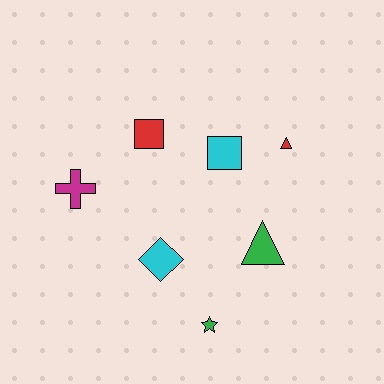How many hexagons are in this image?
There are no hexagons.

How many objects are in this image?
There are 7 objects.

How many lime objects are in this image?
There are no lime objects.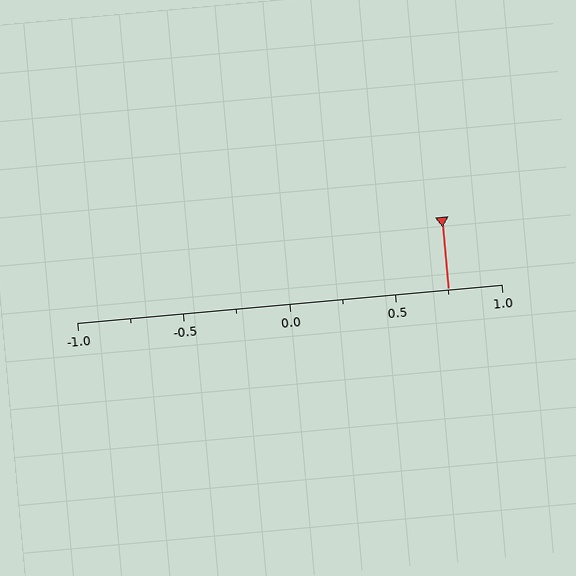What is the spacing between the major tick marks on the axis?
The major ticks are spaced 0.5 apart.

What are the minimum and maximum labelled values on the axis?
The axis runs from -1.0 to 1.0.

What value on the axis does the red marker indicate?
The marker indicates approximately 0.75.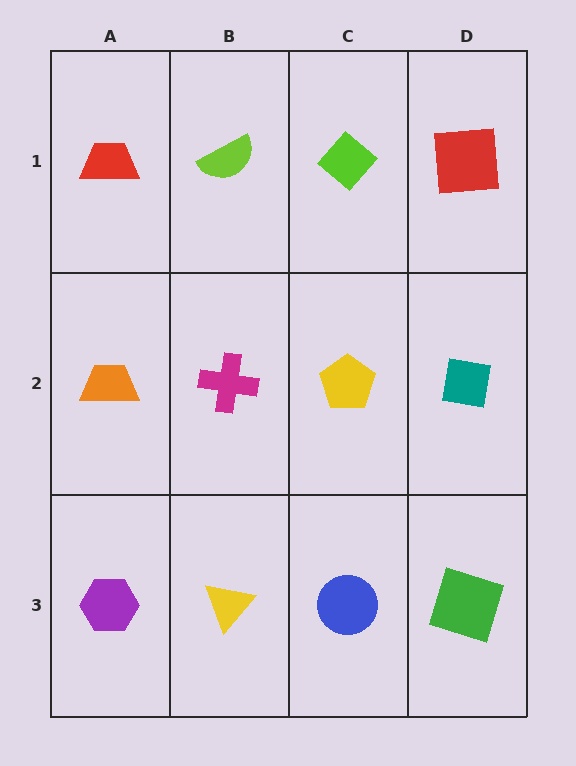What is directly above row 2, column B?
A lime semicircle.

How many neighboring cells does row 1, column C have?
3.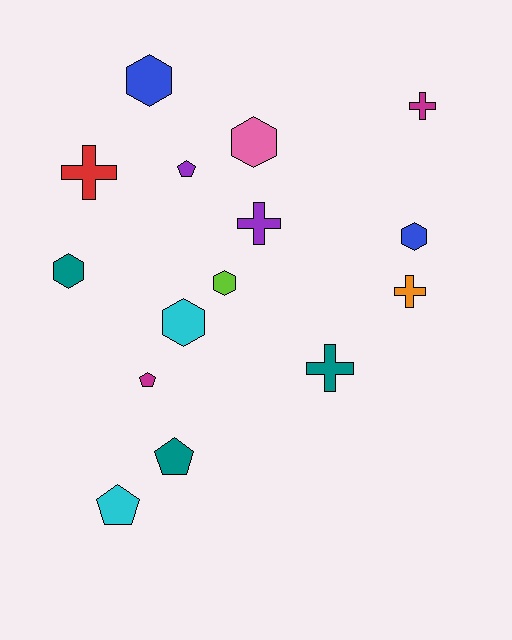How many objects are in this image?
There are 15 objects.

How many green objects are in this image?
There are no green objects.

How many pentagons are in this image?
There are 4 pentagons.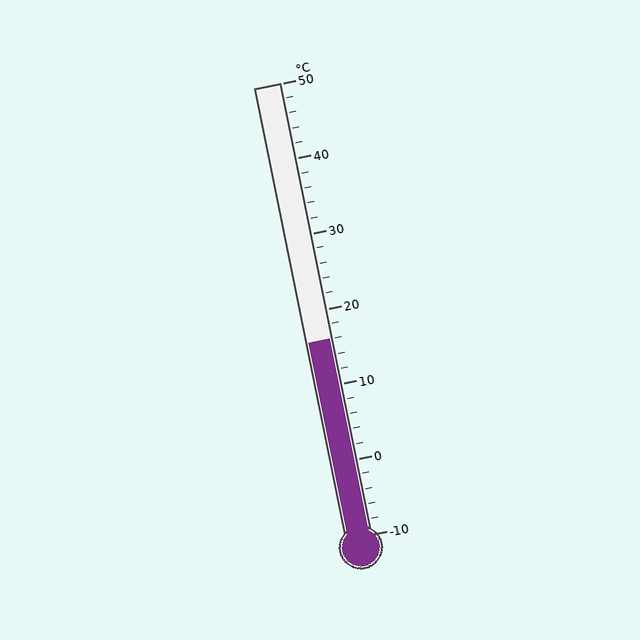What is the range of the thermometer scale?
The thermometer scale ranges from -10°C to 50°C.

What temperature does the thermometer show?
The thermometer shows approximately 16°C.